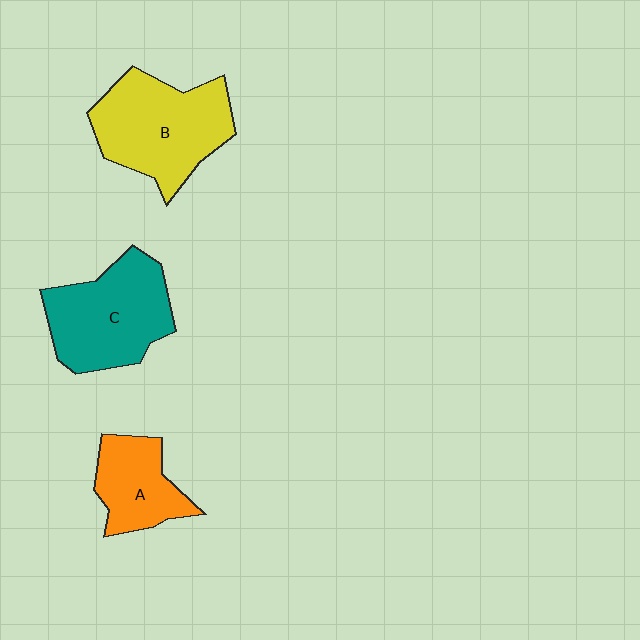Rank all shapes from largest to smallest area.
From largest to smallest: B (yellow), C (teal), A (orange).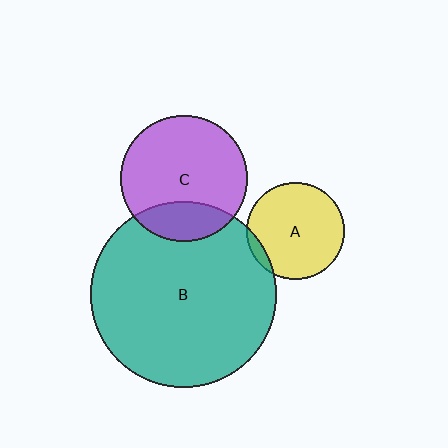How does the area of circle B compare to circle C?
Approximately 2.2 times.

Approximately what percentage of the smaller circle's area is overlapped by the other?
Approximately 20%.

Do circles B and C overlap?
Yes.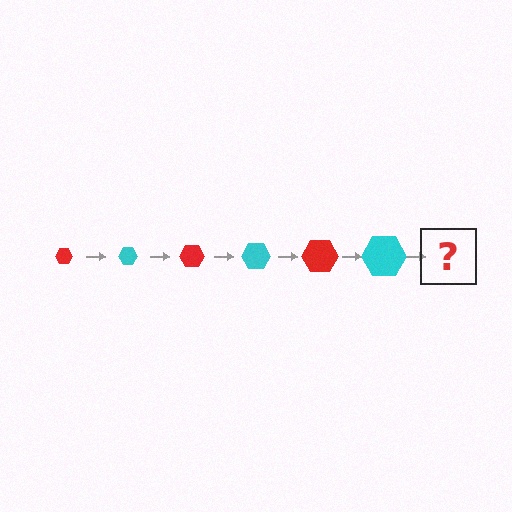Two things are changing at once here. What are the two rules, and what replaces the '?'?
The two rules are that the hexagon grows larger each step and the color cycles through red and cyan. The '?' should be a red hexagon, larger than the previous one.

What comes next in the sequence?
The next element should be a red hexagon, larger than the previous one.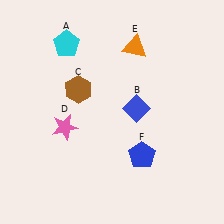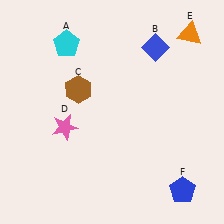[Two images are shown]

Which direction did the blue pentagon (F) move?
The blue pentagon (F) moved right.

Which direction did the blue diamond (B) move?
The blue diamond (B) moved up.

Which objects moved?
The objects that moved are: the blue diamond (B), the orange triangle (E), the blue pentagon (F).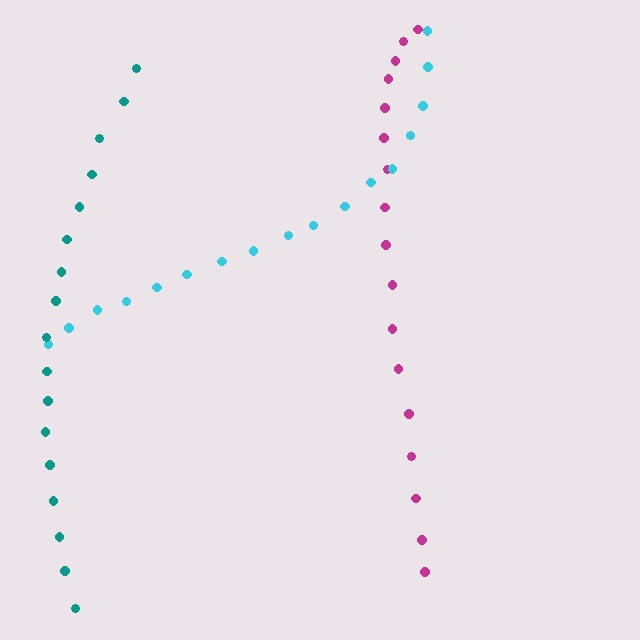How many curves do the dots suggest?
There are 3 distinct paths.